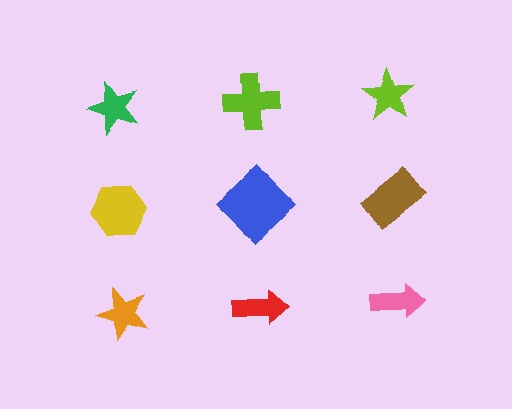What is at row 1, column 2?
A lime cross.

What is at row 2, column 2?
A blue diamond.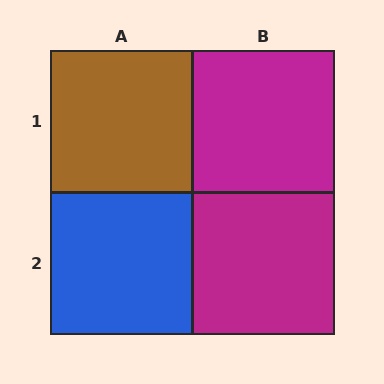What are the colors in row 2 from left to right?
Blue, magenta.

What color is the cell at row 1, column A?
Brown.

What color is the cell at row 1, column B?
Magenta.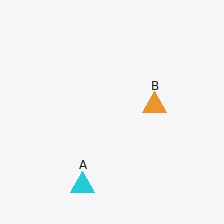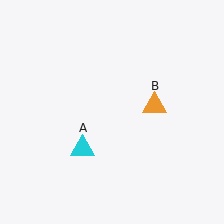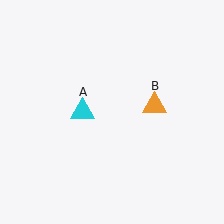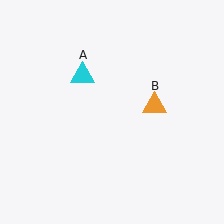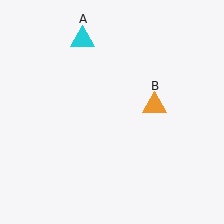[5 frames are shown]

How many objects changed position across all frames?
1 object changed position: cyan triangle (object A).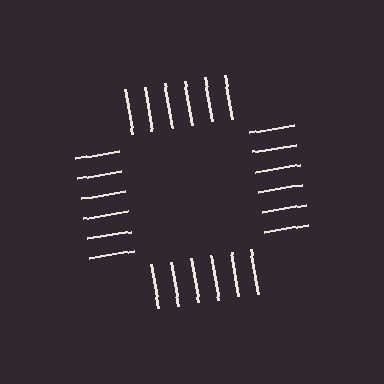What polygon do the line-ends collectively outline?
An illusory square — the line segments terminate on its edges but no continuous stroke is drawn.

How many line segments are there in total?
24 — 6 along each of the 4 edges.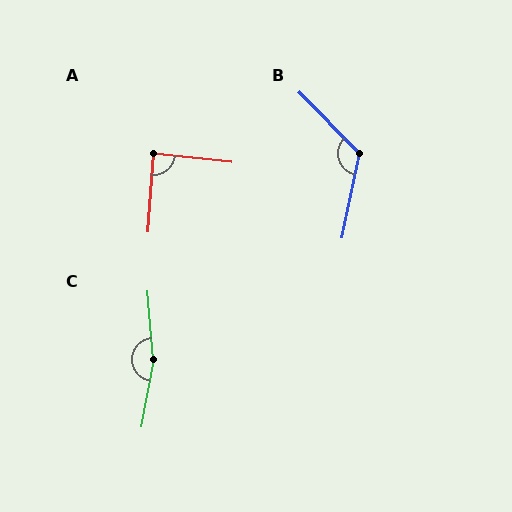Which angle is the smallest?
A, at approximately 87 degrees.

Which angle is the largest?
C, at approximately 165 degrees.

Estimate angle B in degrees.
Approximately 124 degrees.